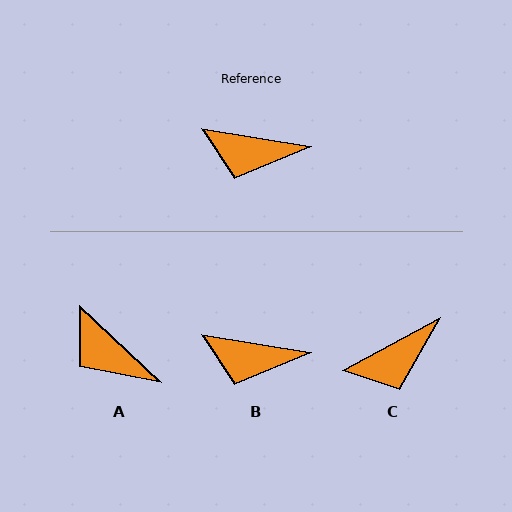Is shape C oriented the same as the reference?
No, it is off by about 38 degrees.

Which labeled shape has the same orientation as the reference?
B.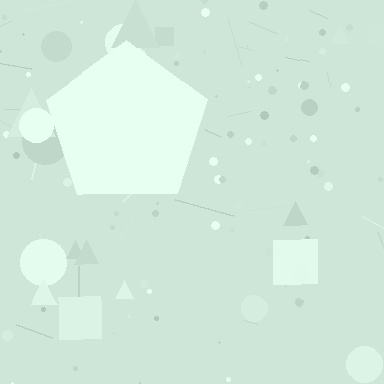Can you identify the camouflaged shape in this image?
The camouflaged shape is a pentagon.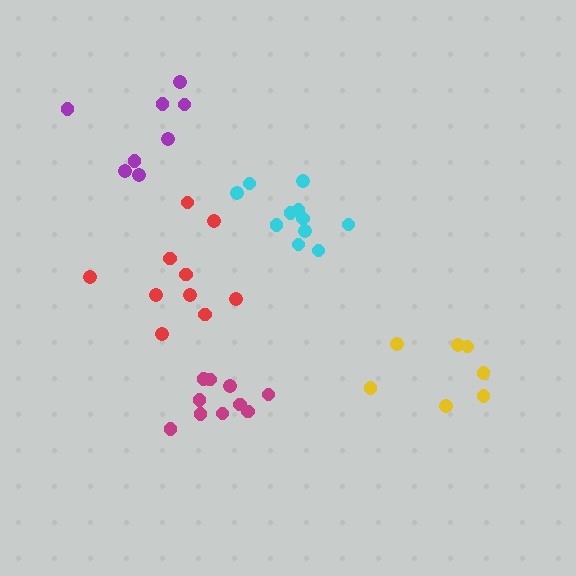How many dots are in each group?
Group 1: 10 dots, Group 2: 7 dots, Group 3: 11 dots, Group 4: 8 dots, Group 5: 10 dots (46 total).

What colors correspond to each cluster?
The clusters are colored: magenta, yellow, cyan, purple, red.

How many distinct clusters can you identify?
There are 5 distinct clusters.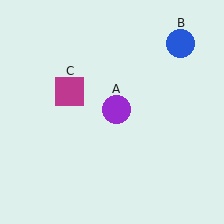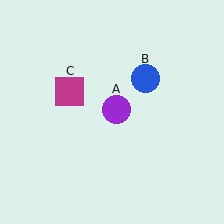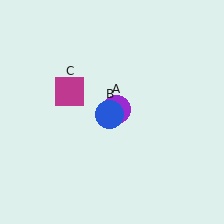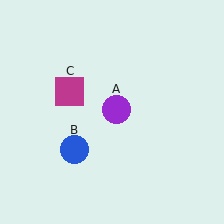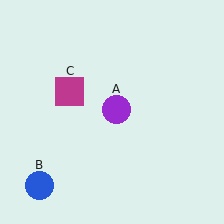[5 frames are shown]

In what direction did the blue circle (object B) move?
The blue circle (object B) moved down and to the left.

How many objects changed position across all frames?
1 object changed position: blue circle (object B).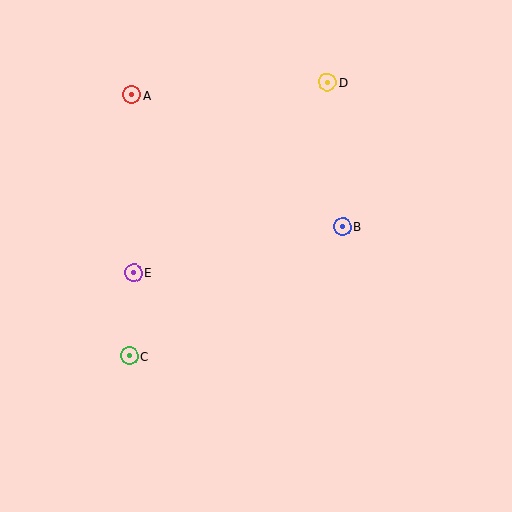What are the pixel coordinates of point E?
Point E is at (134, 273).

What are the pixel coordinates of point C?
Point C is at (129, 356).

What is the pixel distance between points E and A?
The distance between E and A is 178 pixels.